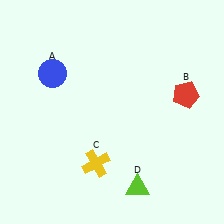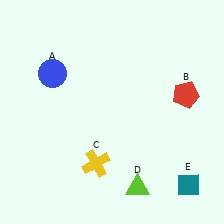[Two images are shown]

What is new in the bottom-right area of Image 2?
A teal diamond (E) was added in the bottom-right area of Image 2.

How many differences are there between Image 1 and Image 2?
There is 1 difference between the two images.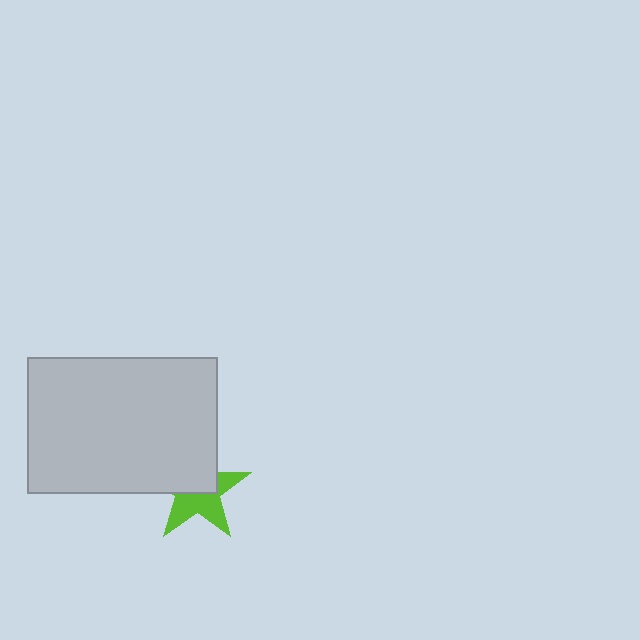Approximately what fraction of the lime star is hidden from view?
Roughly 48% of the lime star is hidden behind the light gray rectangle.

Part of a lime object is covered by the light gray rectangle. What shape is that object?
It is a star.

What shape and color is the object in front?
The object in front is a light gray rectangle.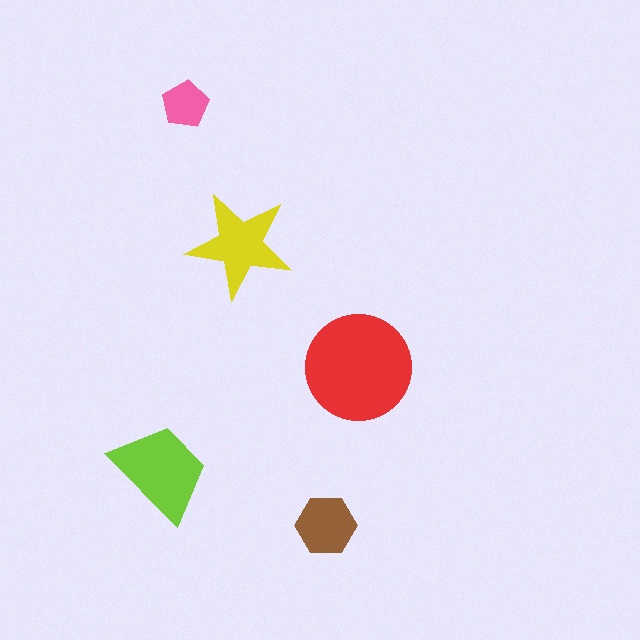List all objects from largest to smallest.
The red circle, the lime trapezoid, the yellow star, the brown hexagon, the pink pentagon.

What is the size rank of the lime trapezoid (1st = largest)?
2nd.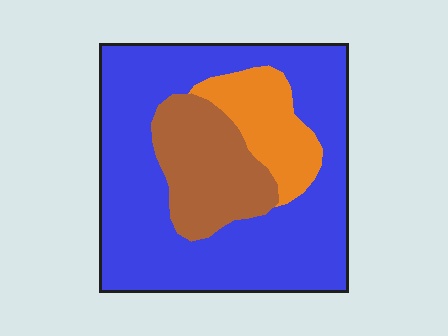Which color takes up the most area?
Blue, at roughly 65%.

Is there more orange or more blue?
Blue.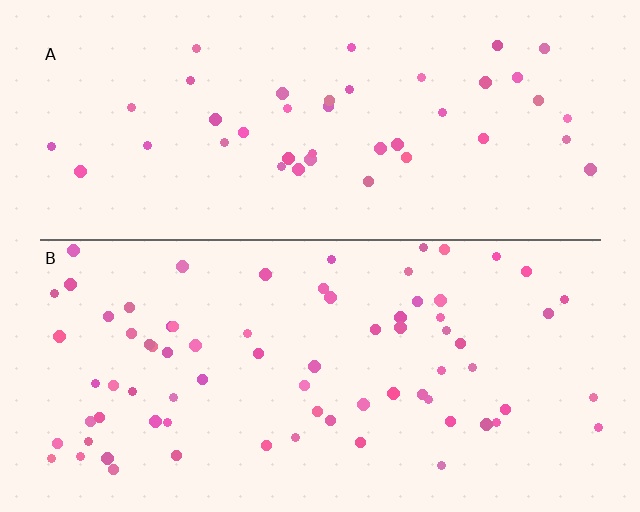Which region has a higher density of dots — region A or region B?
B (the bottom).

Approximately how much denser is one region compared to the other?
Approximately 1.7× — region B over region A.